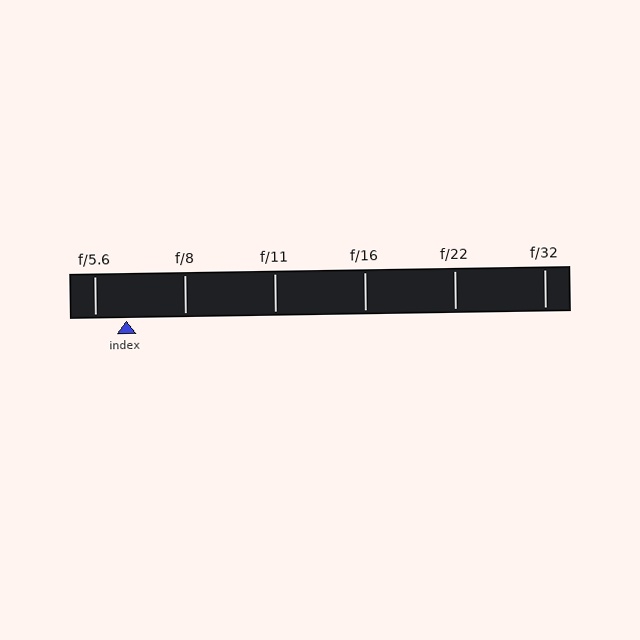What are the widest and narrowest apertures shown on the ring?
The widest aperture shown is f/5.6 and the narrowest is f/32.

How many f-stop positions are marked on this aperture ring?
There are 6 f-stop positions marked.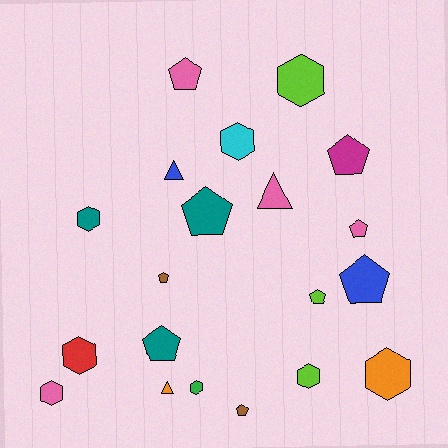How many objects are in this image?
There are 20 objects.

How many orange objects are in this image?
There are 2 orange objects.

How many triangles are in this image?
There are 3 triangles.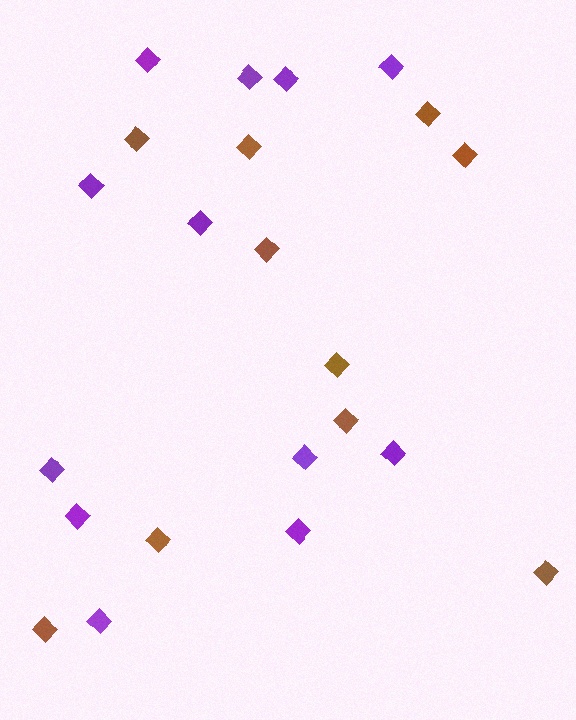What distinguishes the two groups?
There are 2 groups: one group of brown diamonds (10) and one group of purple diamonds (12).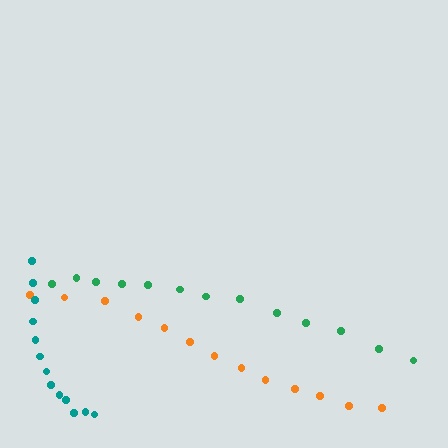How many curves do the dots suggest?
There are 3 distinct paths.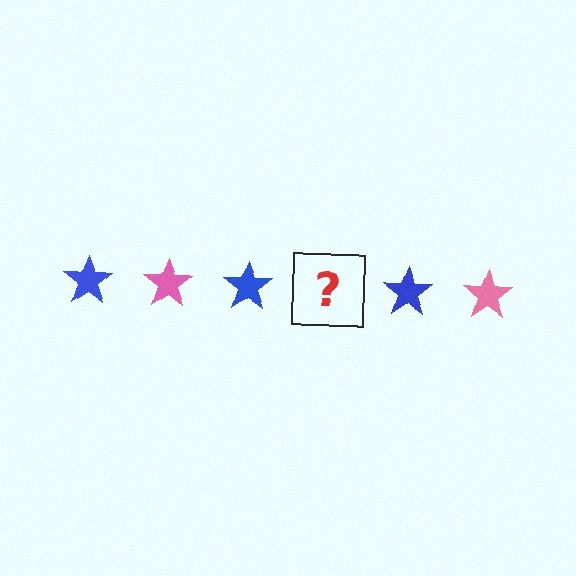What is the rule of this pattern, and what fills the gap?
The rule is that the pattern cycles through blue, pink stars. The gap should be filled with a pink star.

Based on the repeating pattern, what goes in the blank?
The blank should be a pink star.